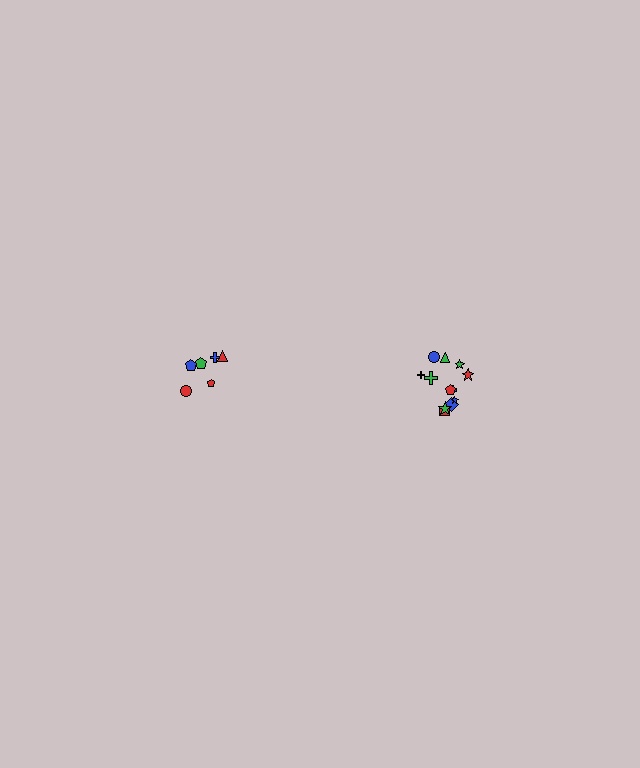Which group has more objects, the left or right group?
The right group.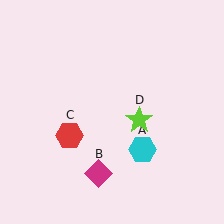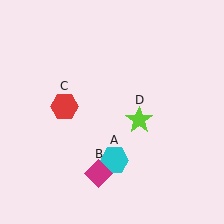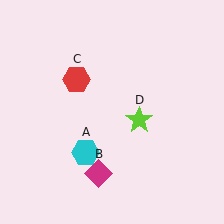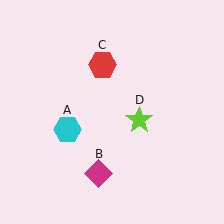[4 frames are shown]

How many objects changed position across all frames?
2 objects changed position: cyan hexagon (object A), red hexagon (object C).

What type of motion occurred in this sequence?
The cyan hexagon (object A), red hexagon (object C) rotated clockwise around the center of the scene.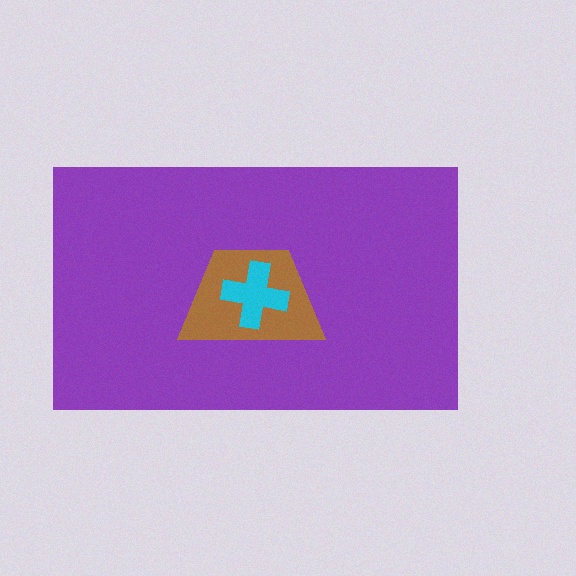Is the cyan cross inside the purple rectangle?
Yes.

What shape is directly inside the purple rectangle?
The brown trapezoid.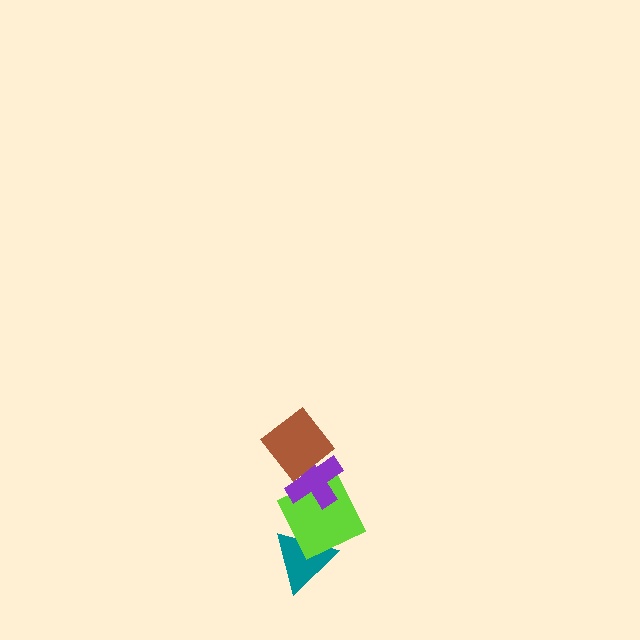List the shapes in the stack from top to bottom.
From top to bottom: the brown diamond, the purple cross, the lime square, the teal triangle.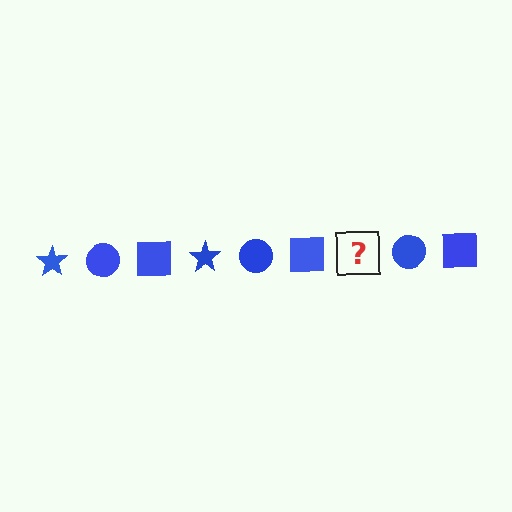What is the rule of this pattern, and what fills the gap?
The rule is that the pattern cycles through star, circle, square shapes in blue. The gap should be filled with a blue star.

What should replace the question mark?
The question mark should be replaced with a blue star.